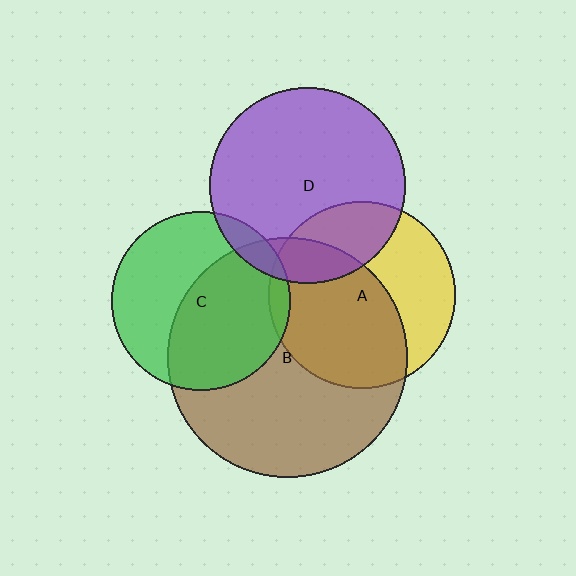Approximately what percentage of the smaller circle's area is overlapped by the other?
Approximately 25%.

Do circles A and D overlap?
Yes.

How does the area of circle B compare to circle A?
Approximately 1.7 times.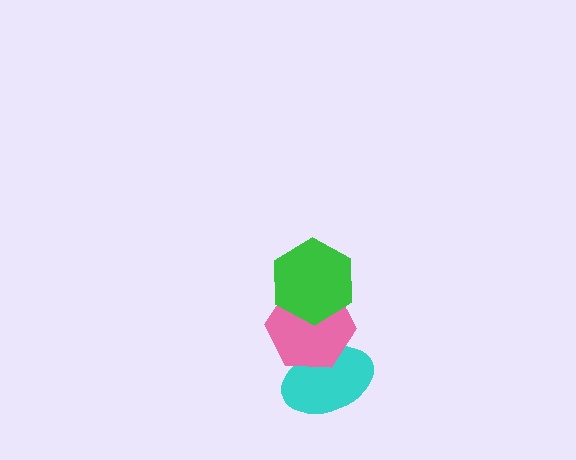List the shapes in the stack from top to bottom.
From top to bottom: the green hexagon, the pink hexagon, the cyan ellipse.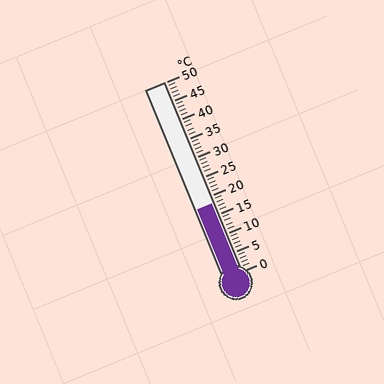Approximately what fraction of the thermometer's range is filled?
The thermometer is filled to approximately 35% of its range.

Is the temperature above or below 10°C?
The temperature is above 10°C.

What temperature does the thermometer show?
The thermometer shows approximately 18°C.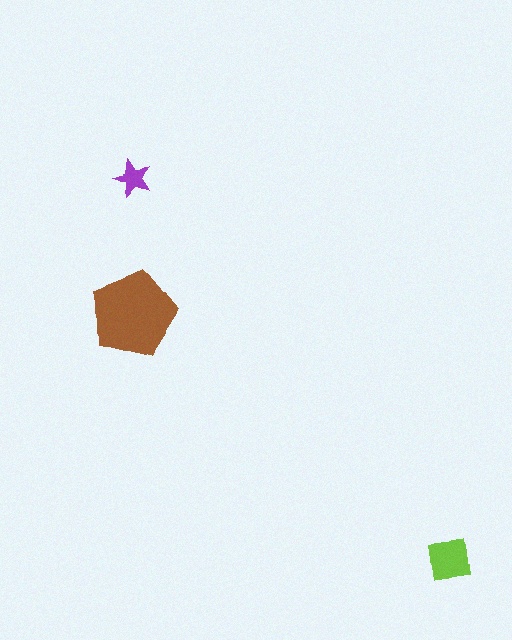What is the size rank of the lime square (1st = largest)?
2nd.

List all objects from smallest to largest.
The purple star, the lime square, the brown pentagon.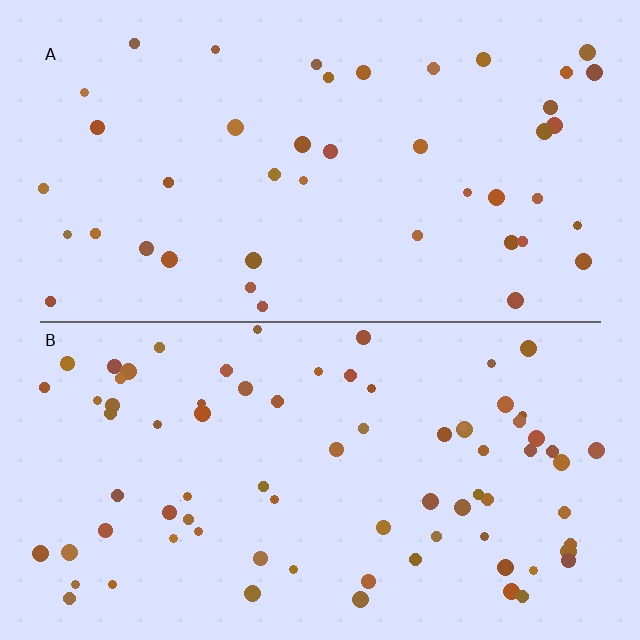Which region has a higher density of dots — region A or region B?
B (the bottom).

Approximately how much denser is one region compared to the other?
Approximately 1.8× — region B over region A.